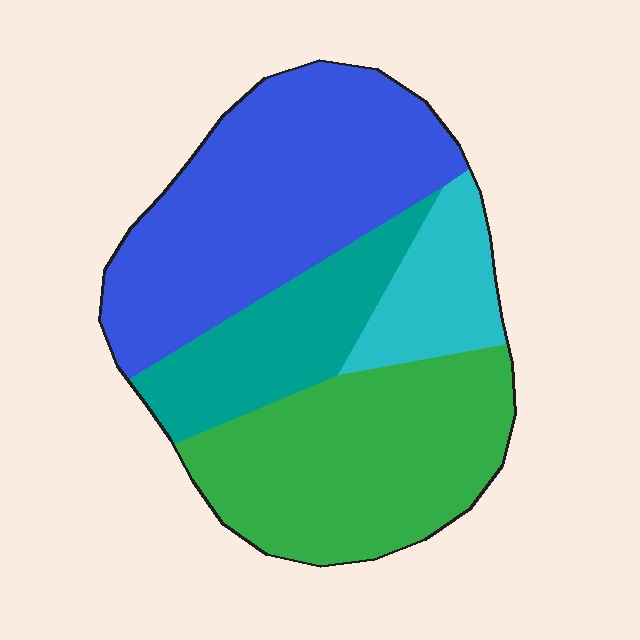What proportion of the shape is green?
Green covers 33% of the shape.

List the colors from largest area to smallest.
From largest to smallest: blue, green, teal, cyan.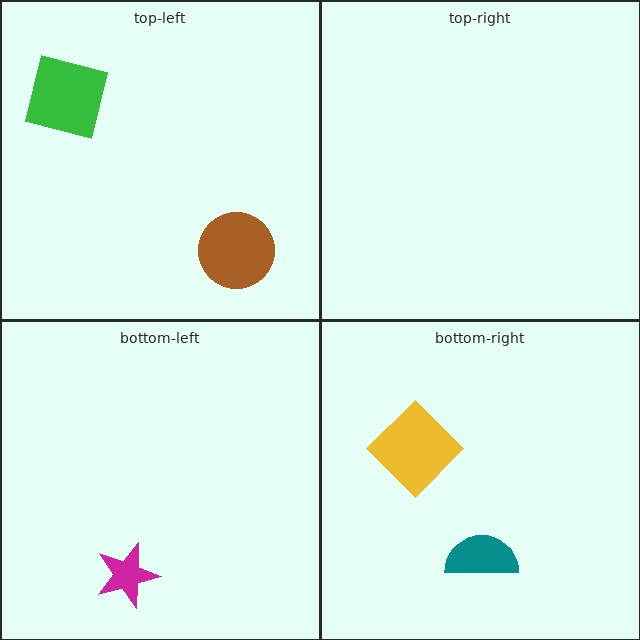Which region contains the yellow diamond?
The bottom-right region.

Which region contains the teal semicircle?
The bottom-right region.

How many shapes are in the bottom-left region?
1.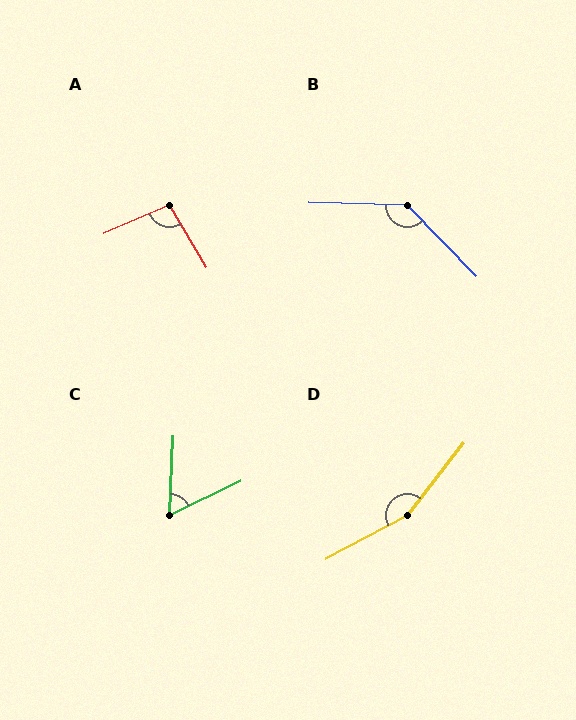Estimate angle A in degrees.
Approximately 97 degrees.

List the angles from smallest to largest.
C (62°), A (97°), B (136°), D (156°).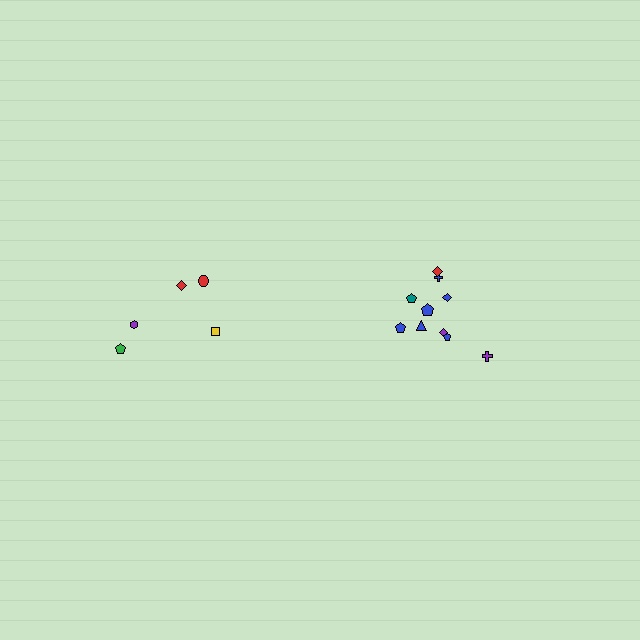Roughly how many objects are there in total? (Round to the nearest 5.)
Roughly 15 objects in total.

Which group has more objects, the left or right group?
The right group.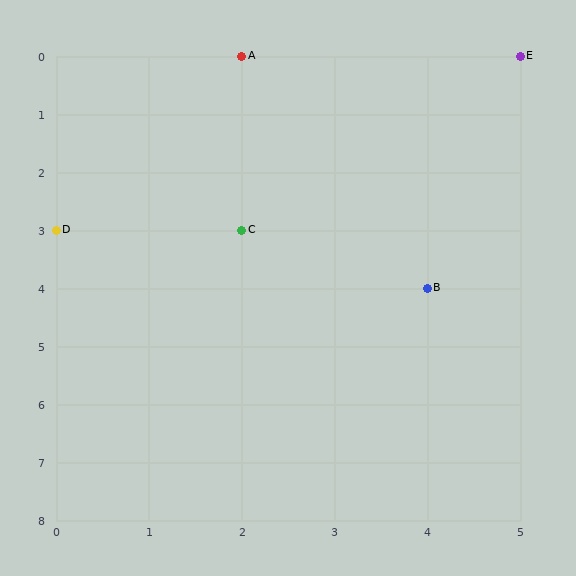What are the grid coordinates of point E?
Point E is at grid coordinates (5, 0).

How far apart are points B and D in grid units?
Points B and D are 4 columns and 1 row apart (about 4.1 grid units diagonally).